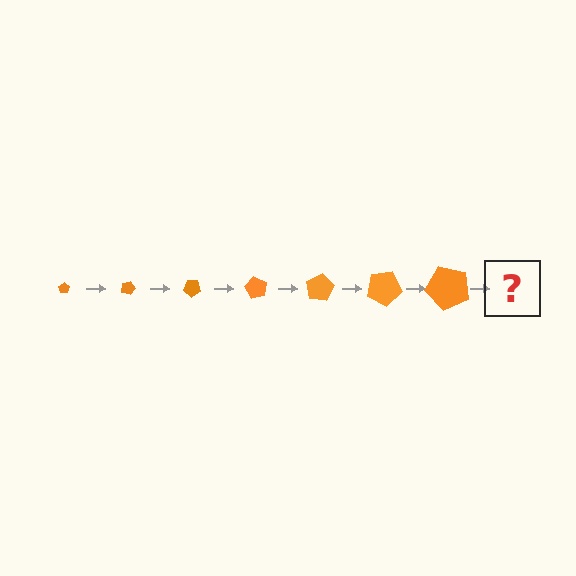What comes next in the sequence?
The next element should be a pentagon, larger than the previous one and rotated 140 degrees from the start.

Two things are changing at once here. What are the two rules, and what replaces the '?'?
The two rules are that the pentagon grows larger each step and it rotates 20 degrees each step. The '?' should be a pentagon, larger than the previous one and rotated 140 degrees from the start.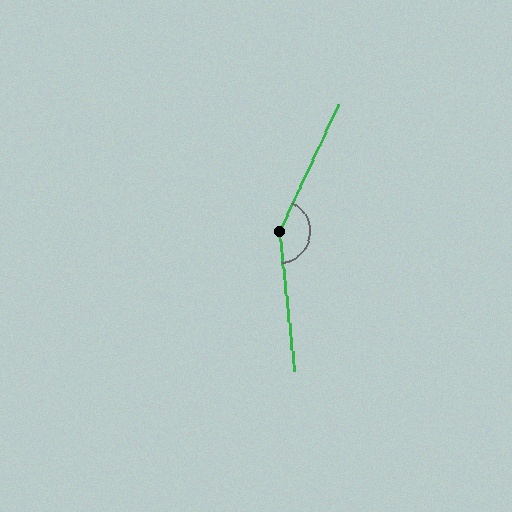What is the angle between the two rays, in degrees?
Approximately 149 degrees.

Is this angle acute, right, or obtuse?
It is obtuse.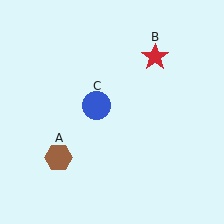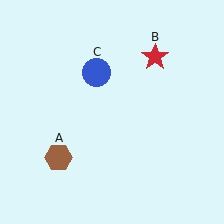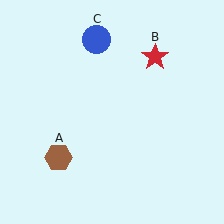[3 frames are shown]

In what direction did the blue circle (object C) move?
The blue circle (object C) moved up.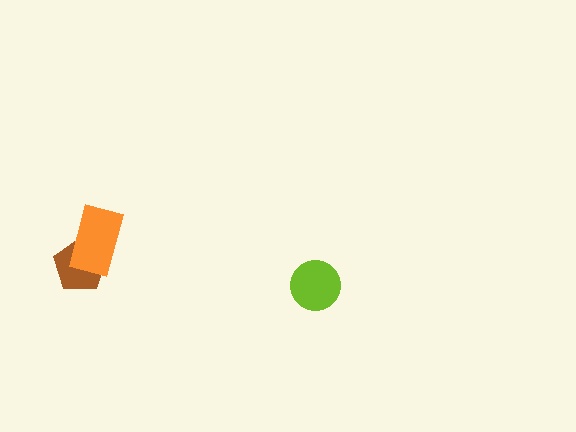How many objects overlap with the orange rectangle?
1 object overlaps with the orange rectangle.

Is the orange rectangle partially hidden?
No, no other shape covers it.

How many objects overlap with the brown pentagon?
1 object overlaps with the brown pentagon.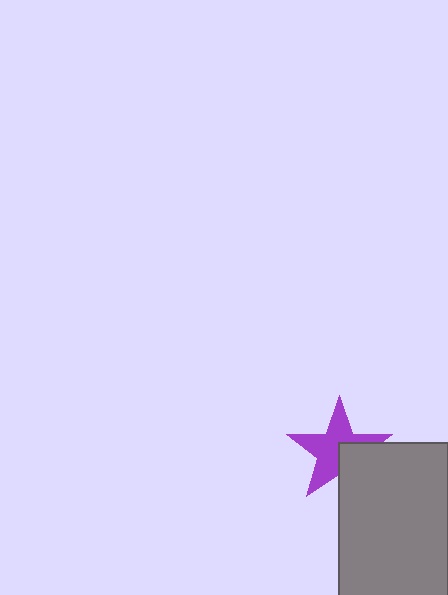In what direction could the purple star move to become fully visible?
The purple star could move toward the upper-left. That would shift it out from behind the gray rectangle entirely.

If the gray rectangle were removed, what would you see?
You would see the complete purple star.